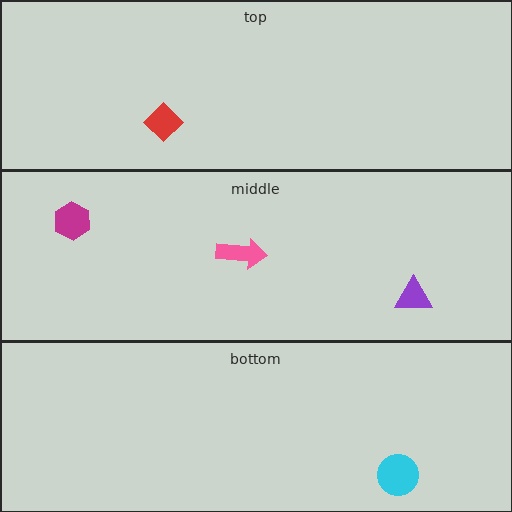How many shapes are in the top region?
1.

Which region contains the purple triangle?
The middle region.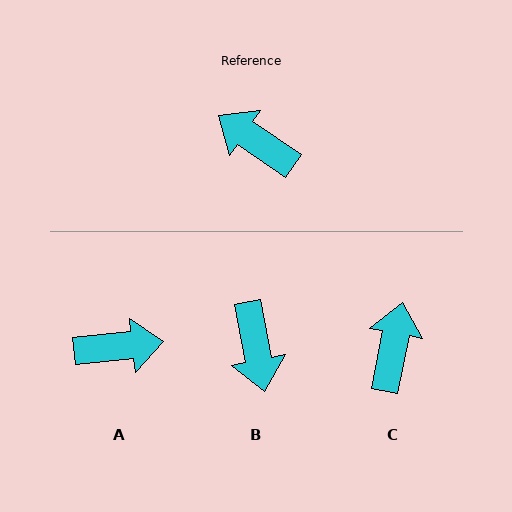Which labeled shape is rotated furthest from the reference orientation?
A, about 140 degrees away.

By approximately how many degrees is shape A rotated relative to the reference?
Approximately 140 degrees clockwise.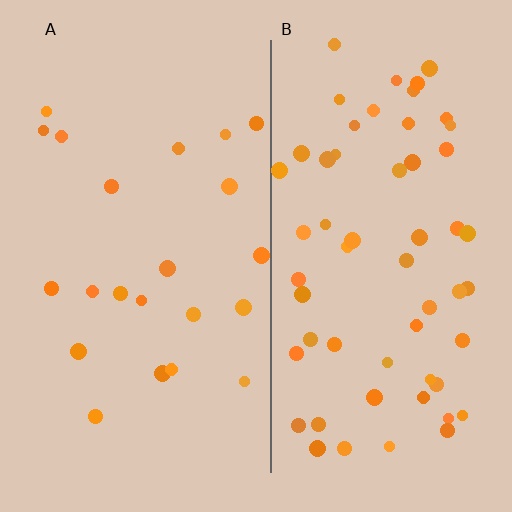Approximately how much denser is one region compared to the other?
Approximately 2.7× — region B over region A.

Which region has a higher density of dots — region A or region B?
B (the right).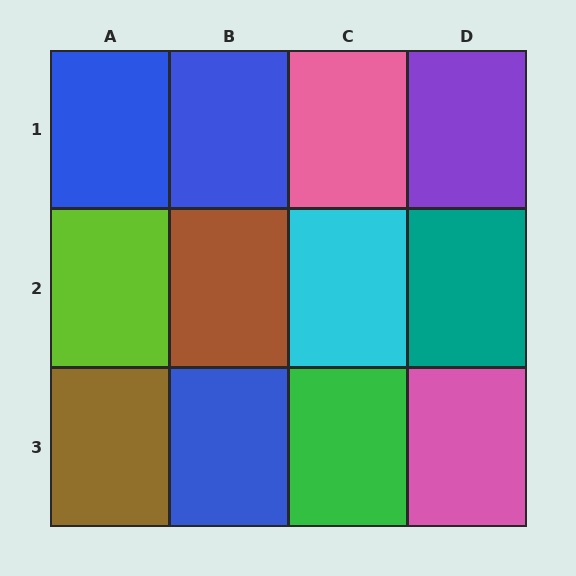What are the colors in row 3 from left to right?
Brown, blue, green, pink.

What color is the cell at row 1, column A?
Blue.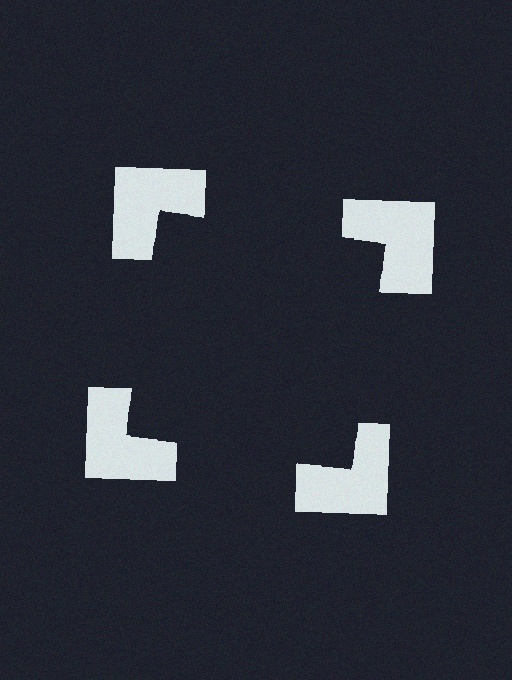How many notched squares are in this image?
There are 4 — one at each vertex of the illusory square.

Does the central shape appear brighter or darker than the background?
It typically appears slightly darker than the background, even though no actual brightness change is drawn.